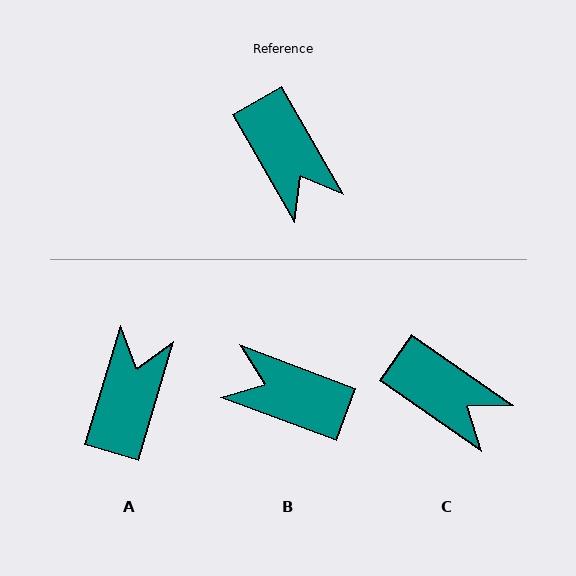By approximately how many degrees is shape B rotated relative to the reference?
Approximately 140 degrees clockwise.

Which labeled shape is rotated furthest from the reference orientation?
B, about 140 degrees away.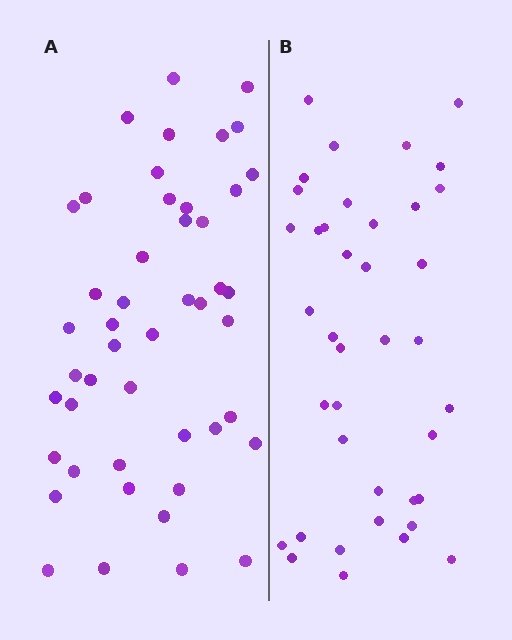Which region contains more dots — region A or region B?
Region A (the left region) has more dots.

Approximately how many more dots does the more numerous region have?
Region A has roughly 8 or so more dots than region B.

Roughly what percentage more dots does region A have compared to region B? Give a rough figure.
About 20% more.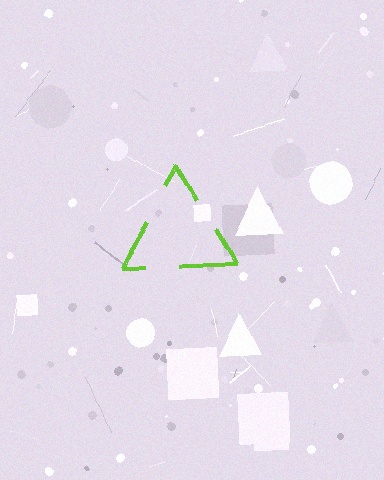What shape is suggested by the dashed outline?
The dashed outline suggests a triangle.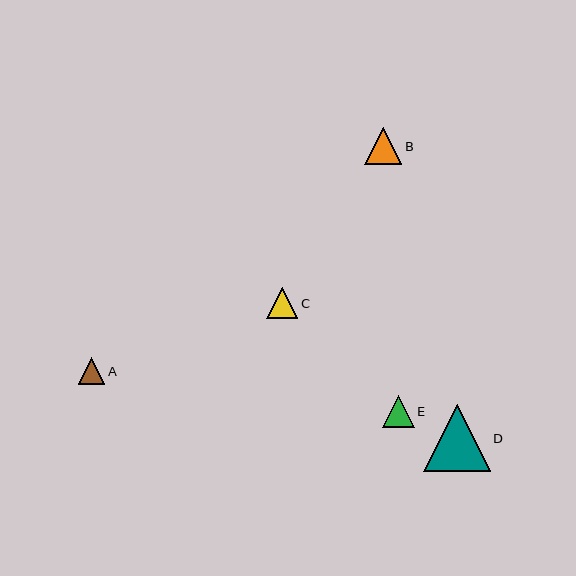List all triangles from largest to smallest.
From largest to smallest: D, B, E, C, A.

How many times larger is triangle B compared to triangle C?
Triangle B is approximately 1.2 times the size of triangle C.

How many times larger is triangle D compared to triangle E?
Triangle D is approximately 2.1 times the size of triangle E.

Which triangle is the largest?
Triangle D is the largest with a size of approximately 66 pixels.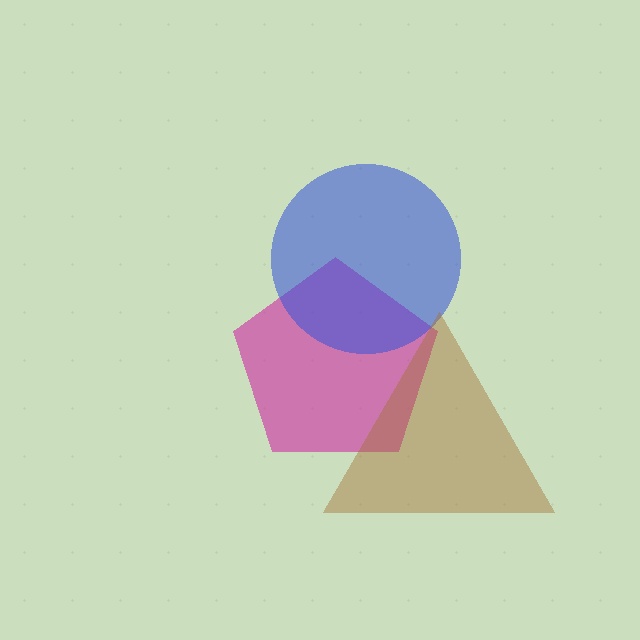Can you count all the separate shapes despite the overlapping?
Yes, there are 3 separate shapes.